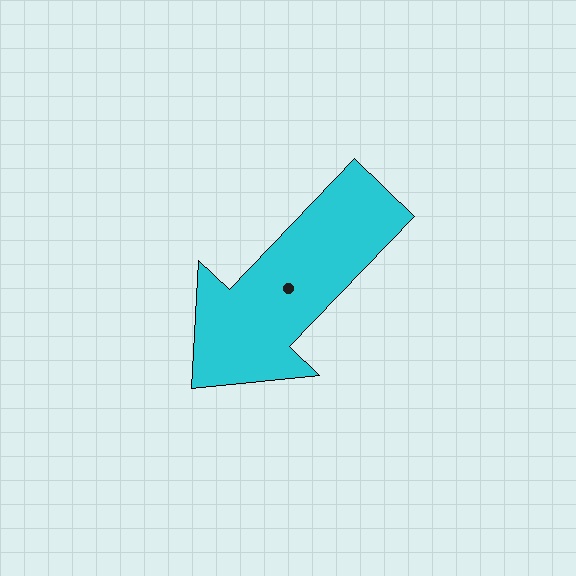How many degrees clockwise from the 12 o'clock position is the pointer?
Approximately 224 degrees.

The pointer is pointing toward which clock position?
Roughly 7 o'clock.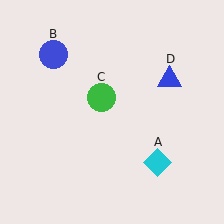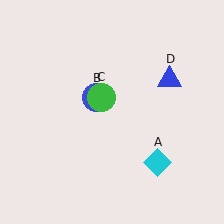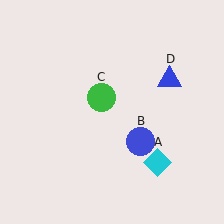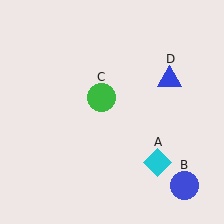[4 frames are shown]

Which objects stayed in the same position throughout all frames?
Cyan diamond (object A) and green circle (object C) and blue triangle (object D) remained stationary.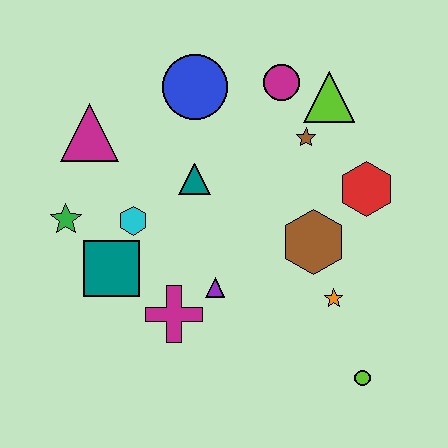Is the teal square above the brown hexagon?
No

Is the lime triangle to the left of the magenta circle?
No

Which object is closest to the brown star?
The lime triangle is closest to the brown star.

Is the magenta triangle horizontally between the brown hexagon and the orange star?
No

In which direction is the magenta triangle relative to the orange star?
The magenta triangle is to the left of the orange star.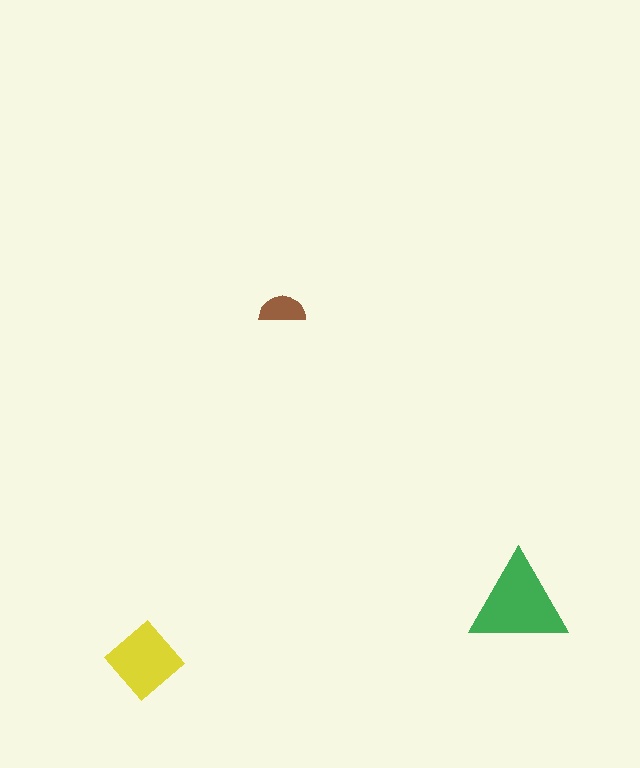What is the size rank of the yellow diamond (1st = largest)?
2nd.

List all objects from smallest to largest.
The brown semicircle, the yellow diamond, the green triangle.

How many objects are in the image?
There are 3 objects in the image.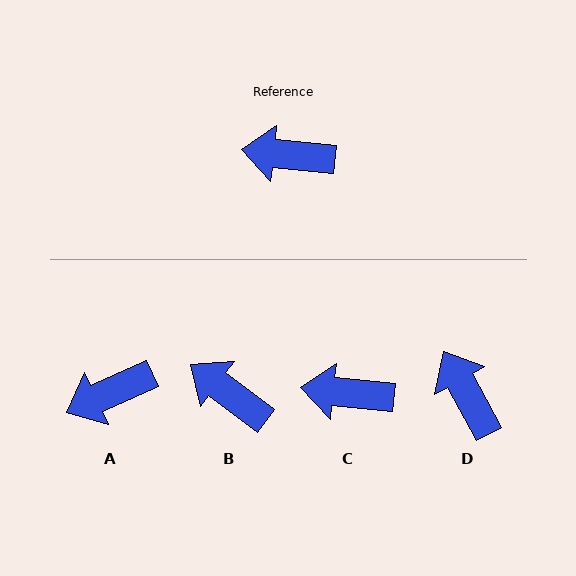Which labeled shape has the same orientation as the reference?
C.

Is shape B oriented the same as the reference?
No, it is off by about 31 degrees.